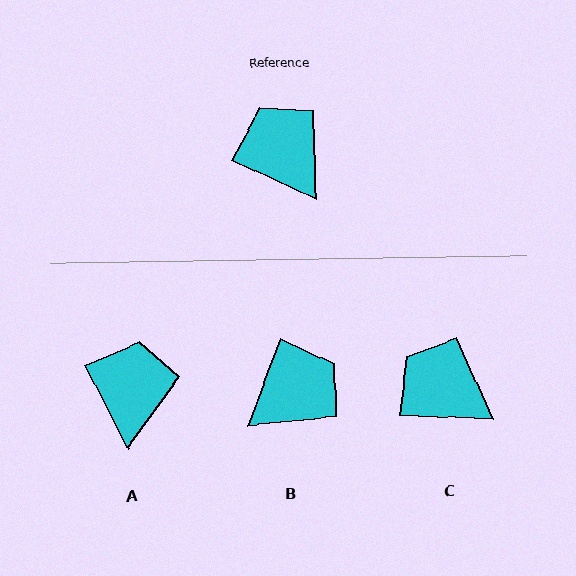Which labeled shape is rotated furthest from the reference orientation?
B, about 86 degrees away.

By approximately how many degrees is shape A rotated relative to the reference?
Approximately 38 degrees clockwise.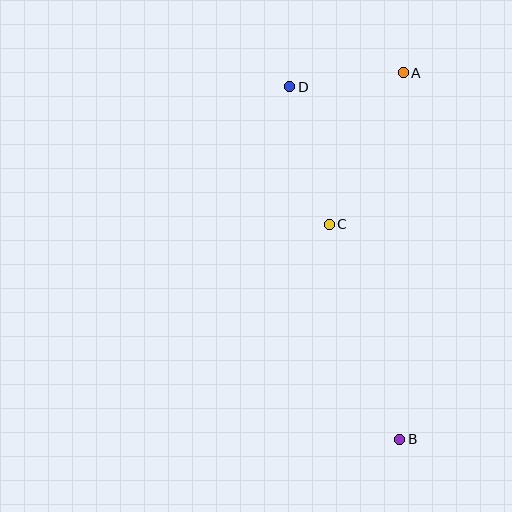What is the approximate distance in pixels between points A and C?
The distance between A and C is approximately 168 pixels.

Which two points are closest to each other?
Points A and D are closest to each other.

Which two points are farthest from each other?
Points B and D are farthest from each other.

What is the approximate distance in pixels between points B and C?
The distance between B and C is approximately 226 pixels.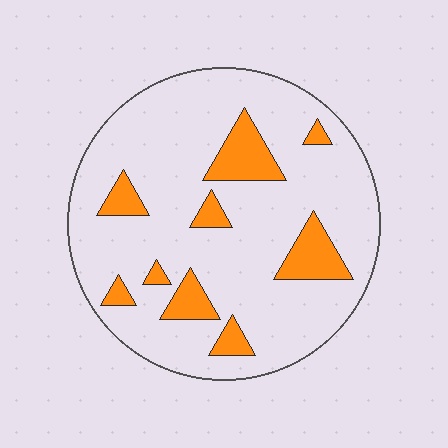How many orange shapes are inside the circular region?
9.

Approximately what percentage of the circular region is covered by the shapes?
Approximately 15%.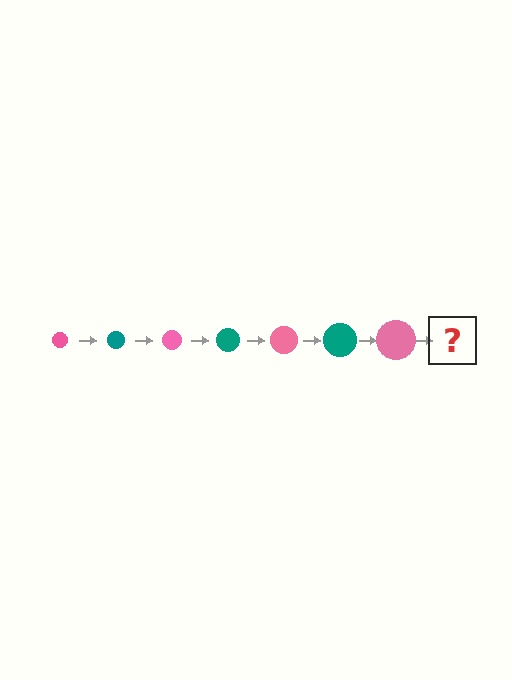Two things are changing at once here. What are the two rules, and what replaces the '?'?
The two rules are that the circle grows larger each step and the color cycles through pink and teal. The '?' should be a teal circle, larger than the previous one.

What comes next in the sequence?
The next element should be a teal circle, larger than the previous one.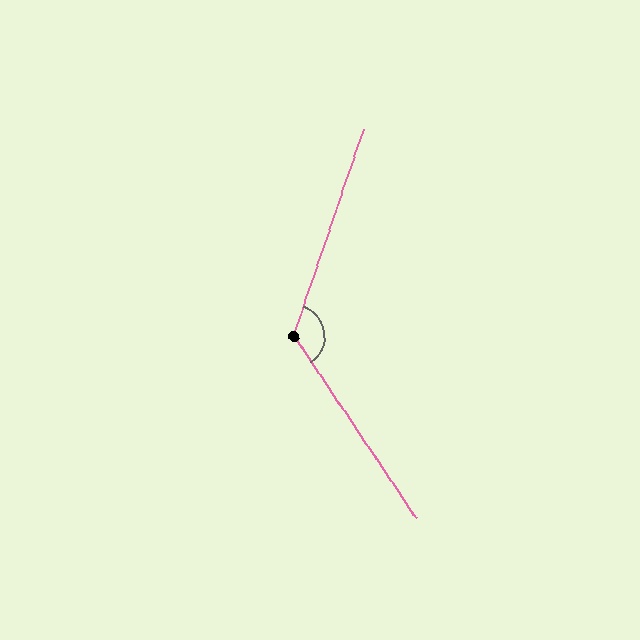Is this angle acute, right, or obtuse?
It is obtuse.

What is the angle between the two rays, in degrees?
Approximately 128 degrees.